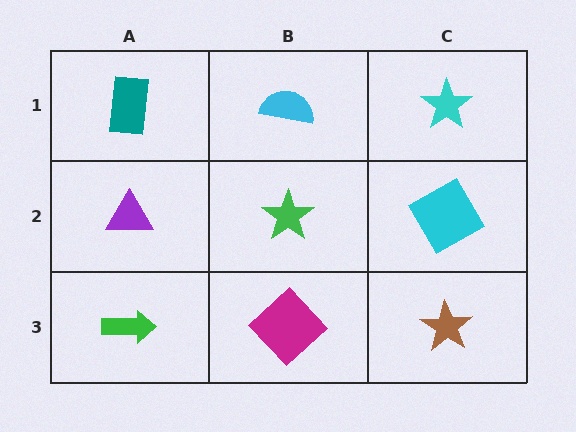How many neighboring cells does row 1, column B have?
3.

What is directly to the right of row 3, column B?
A brown star.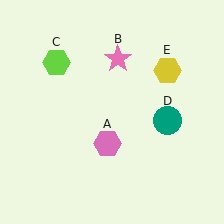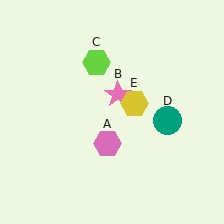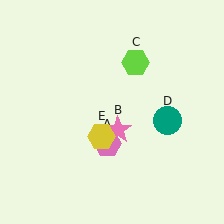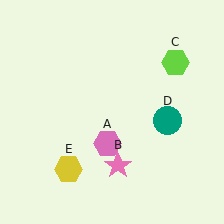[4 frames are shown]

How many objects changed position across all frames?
3 objects changed position: pink star (object B), lime hexagon (object C), yellow hexagon (object E).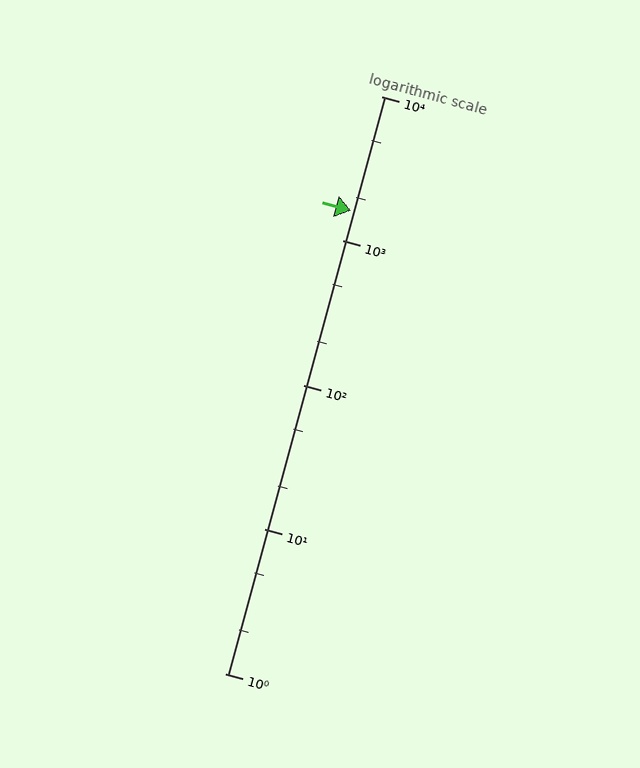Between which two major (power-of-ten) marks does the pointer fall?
The pointer is between 1000 and 10000.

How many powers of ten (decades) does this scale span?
The scale spans 4 decades, from 1 to 10000.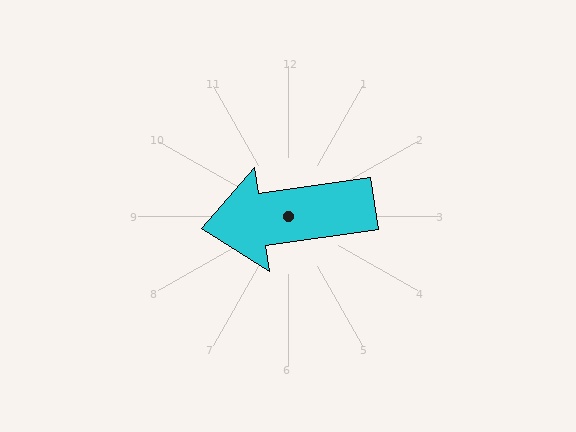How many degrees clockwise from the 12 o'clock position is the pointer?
Approximately 262 degrees.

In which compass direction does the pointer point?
West.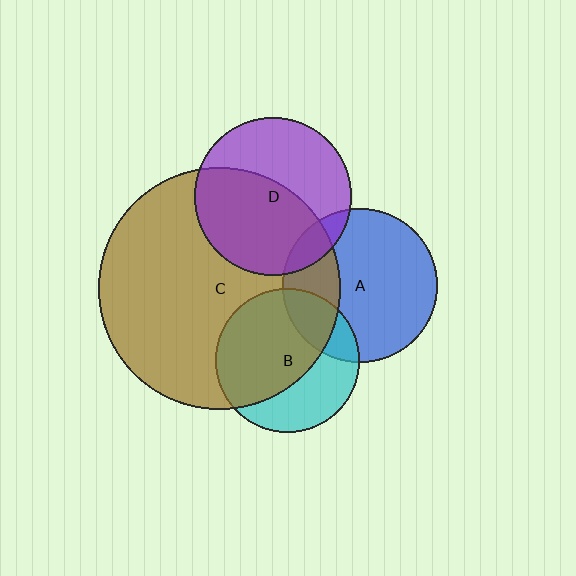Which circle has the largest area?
Circle C (brown).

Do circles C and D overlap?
Yes.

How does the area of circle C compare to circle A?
Approximately 2.5 times.